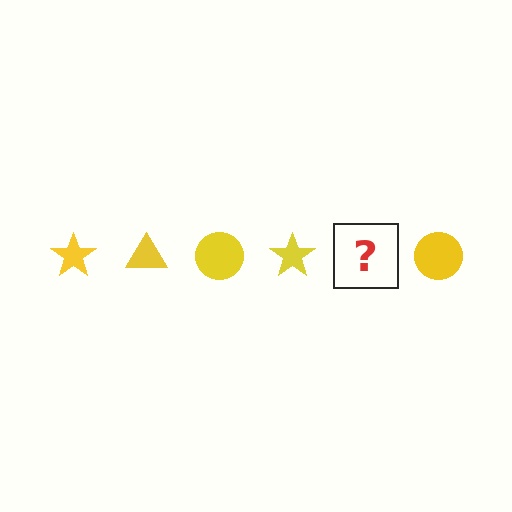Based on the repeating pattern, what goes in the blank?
The blank should be a yellow triangle.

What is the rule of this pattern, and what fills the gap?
The rule is that the pattern cycles through star, triangle, circle shapes in yellow. The gap should be filled with a yellow triangle.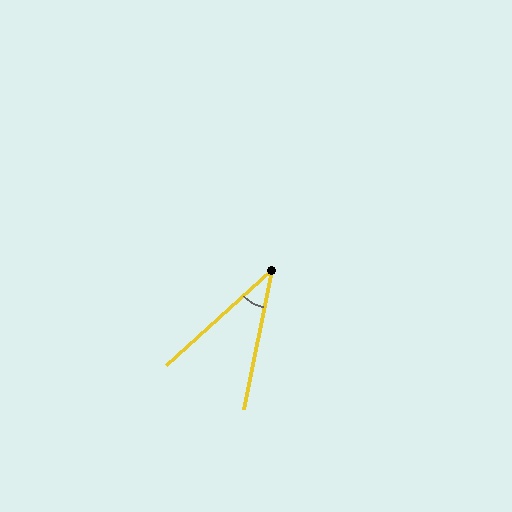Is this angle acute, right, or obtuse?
It is acute.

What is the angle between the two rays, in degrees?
Approximately 36 degrees.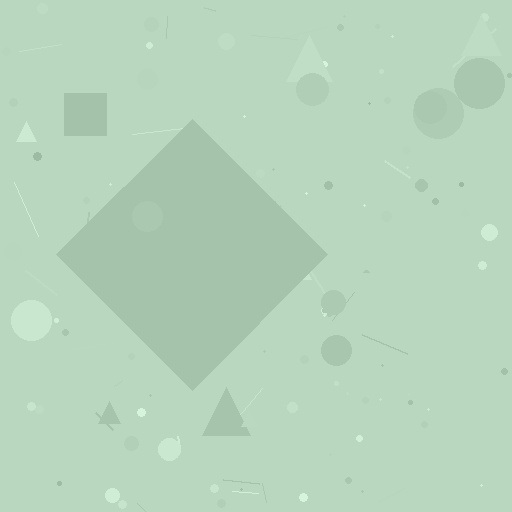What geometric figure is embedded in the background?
A diamond is embedded in the background.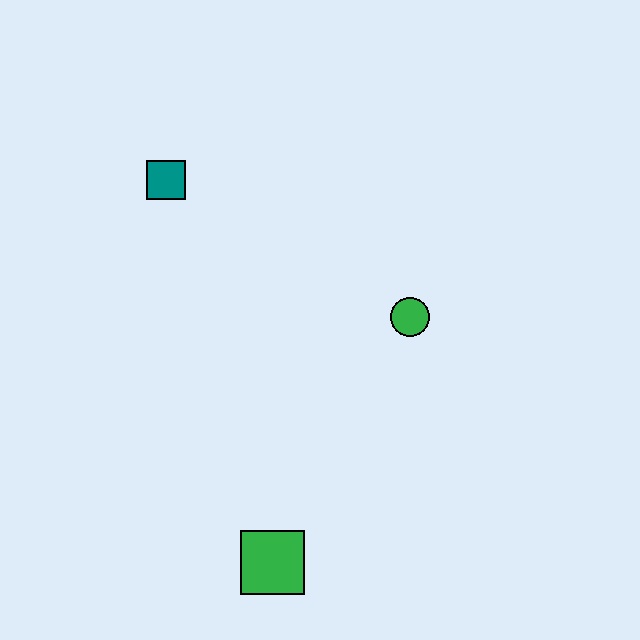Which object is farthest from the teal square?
The green square is farthest from the teal square.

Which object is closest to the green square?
The green circle is closest to the green square.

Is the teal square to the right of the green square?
No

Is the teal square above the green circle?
Yes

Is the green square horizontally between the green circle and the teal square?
Yes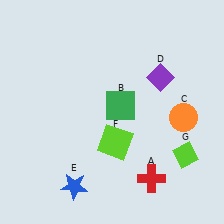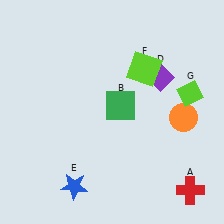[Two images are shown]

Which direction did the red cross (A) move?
The red cross (A) moved right.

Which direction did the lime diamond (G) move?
The lime diamond (G) moved up.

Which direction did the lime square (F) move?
The lime square (F) moved up.